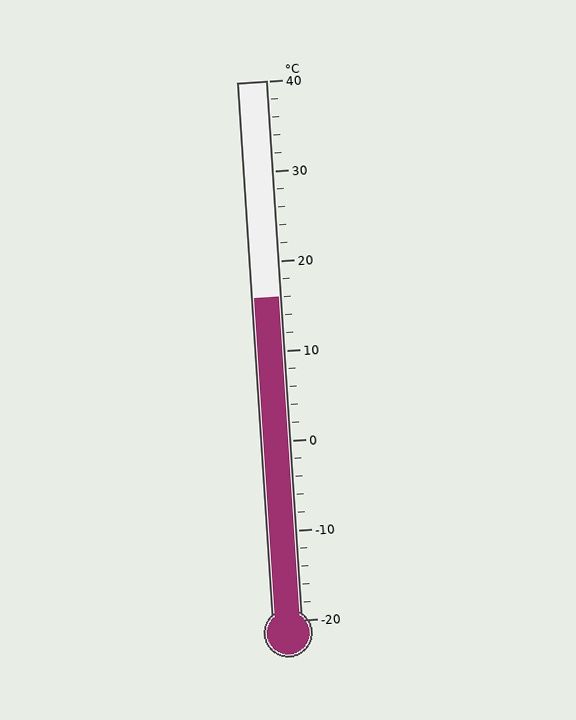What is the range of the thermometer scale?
The thermometer scale ranges from -20°C to 40°C.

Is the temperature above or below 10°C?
The temperature is above 10°C.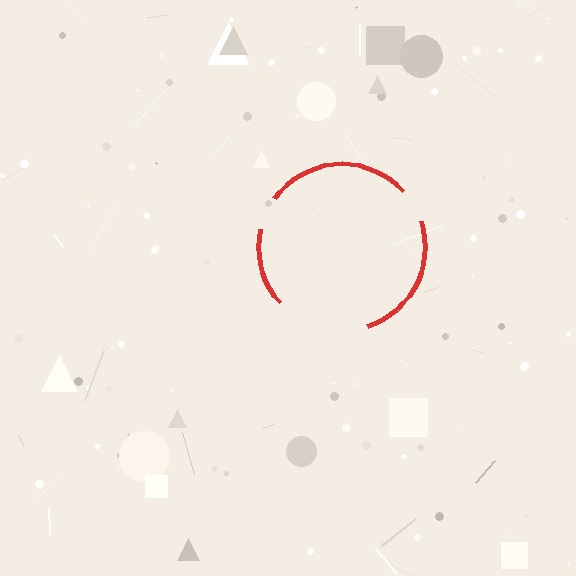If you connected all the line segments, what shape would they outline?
They would outline a circle.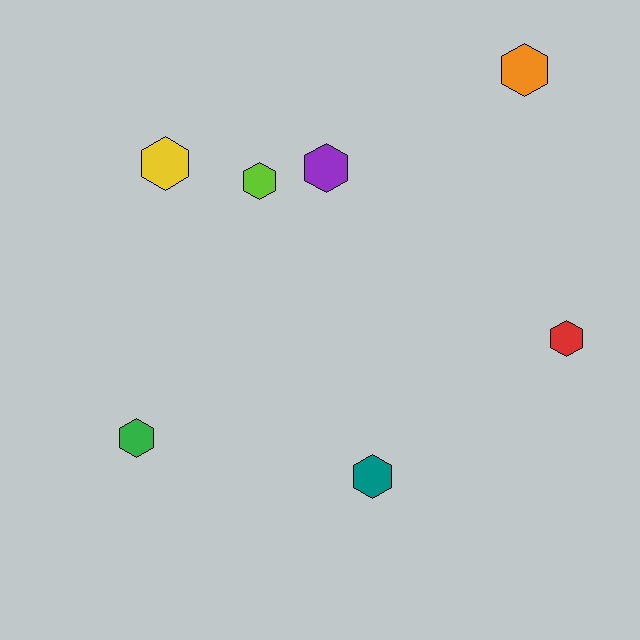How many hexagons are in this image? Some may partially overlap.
There are 7 hexagons.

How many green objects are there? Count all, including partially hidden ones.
There is 1 green object.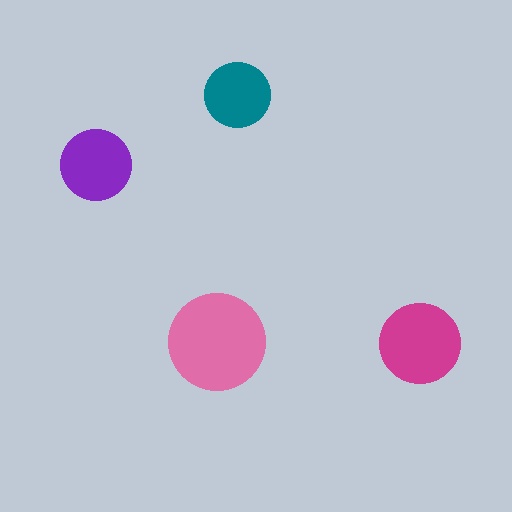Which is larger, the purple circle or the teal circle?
The purple one.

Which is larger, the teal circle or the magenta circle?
The magenta one.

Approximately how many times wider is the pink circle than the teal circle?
About 1.5 times wider.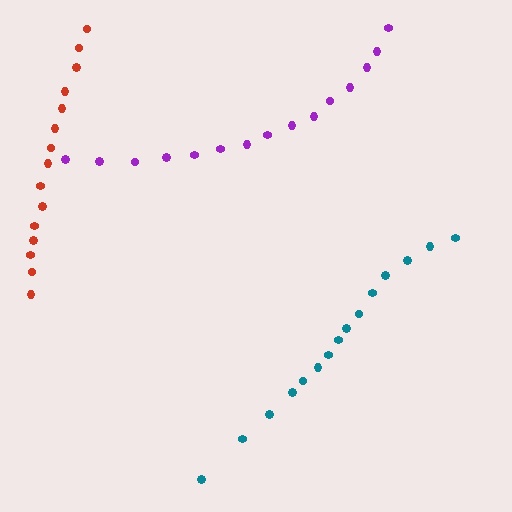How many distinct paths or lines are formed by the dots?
There are 3 distinct paths.